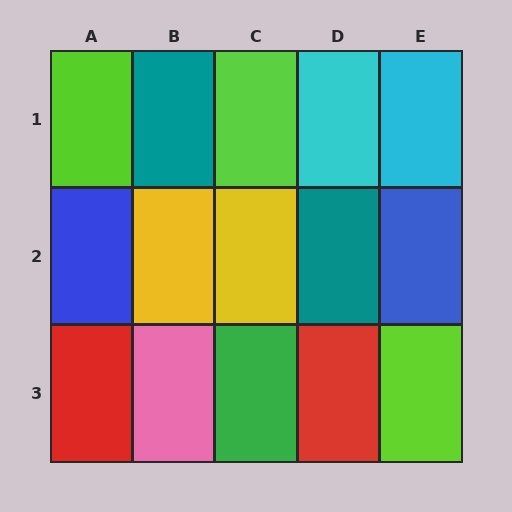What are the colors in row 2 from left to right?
Blue, yellow, yellow, teal, blue.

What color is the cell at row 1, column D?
Cyan.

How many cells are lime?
3 cells are lime.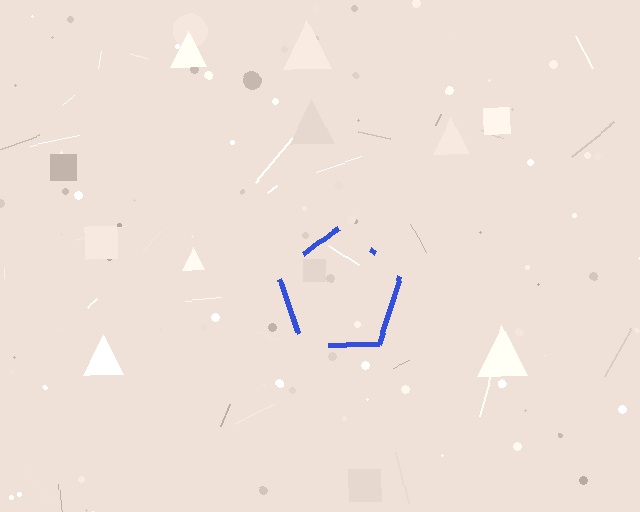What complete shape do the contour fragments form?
The contour fragments form a pentagon.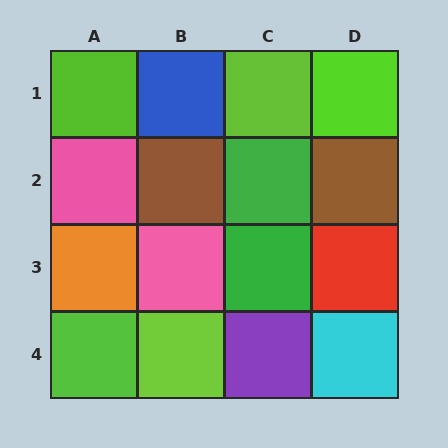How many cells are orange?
1 cell is orange.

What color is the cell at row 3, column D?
Red.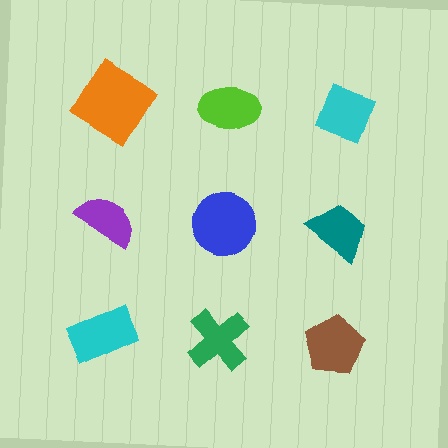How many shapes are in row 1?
3 shapes.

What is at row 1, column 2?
A lime ellipse.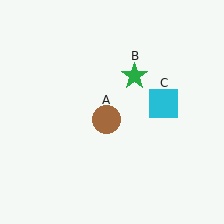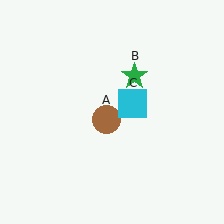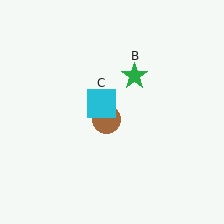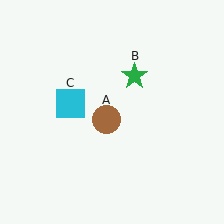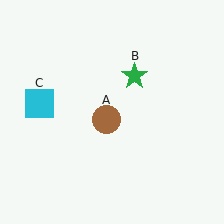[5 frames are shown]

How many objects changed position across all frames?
1 object changed position: cyan square (object C).